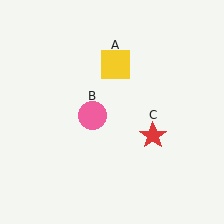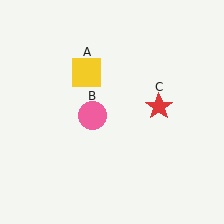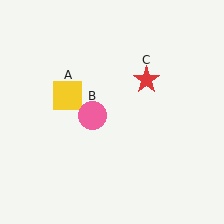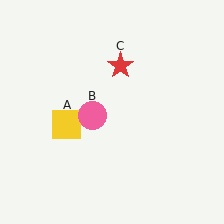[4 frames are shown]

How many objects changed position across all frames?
2 objects changed position: yellow square (object A), red star (object C).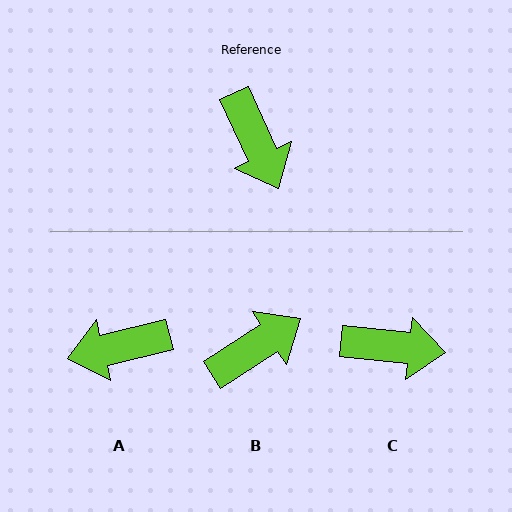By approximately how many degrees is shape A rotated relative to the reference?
Approximately 101 degrees clockwise.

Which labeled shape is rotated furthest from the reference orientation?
A, about 101 degrees away.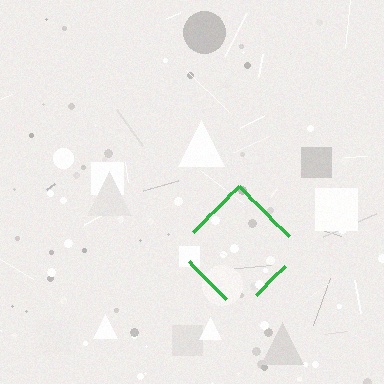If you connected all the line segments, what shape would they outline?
They would outline a diamond.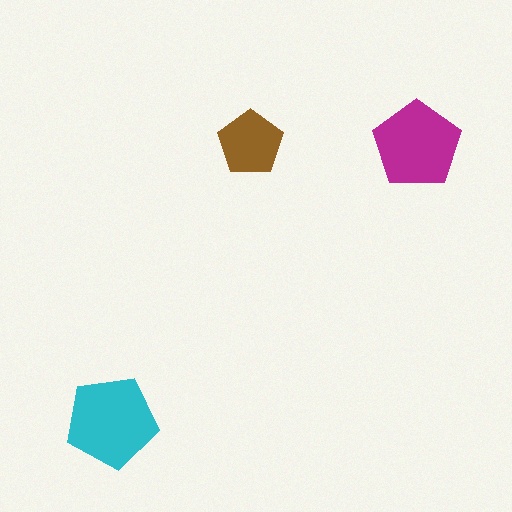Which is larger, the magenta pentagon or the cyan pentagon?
The cyan one.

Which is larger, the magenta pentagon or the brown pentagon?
The magenta one.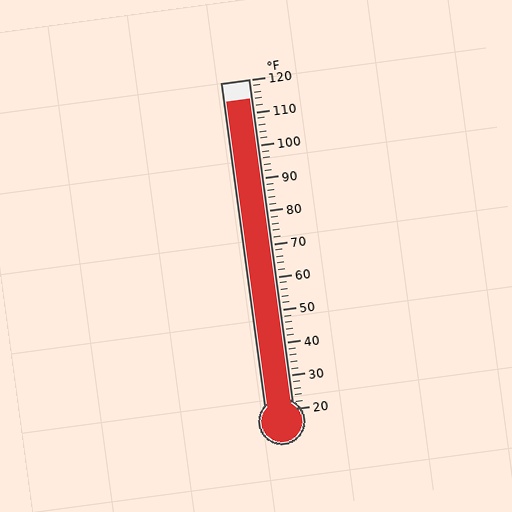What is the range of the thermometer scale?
The thermometer scale ranges from 20°F to 120°F.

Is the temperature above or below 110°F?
The temperature is above 110°F.